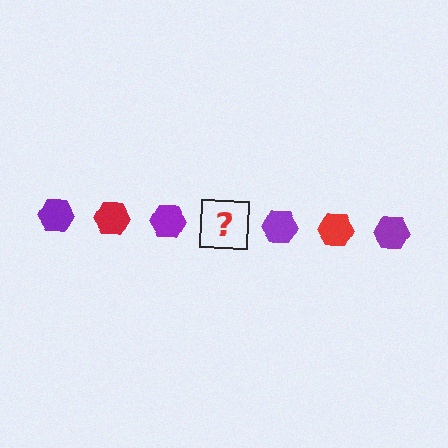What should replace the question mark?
The question mark should be replaced with a red hexagon.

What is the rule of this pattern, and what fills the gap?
The rule is that the pattern cycles through purple, red hexagons. The gap should be filled with a red hexagon.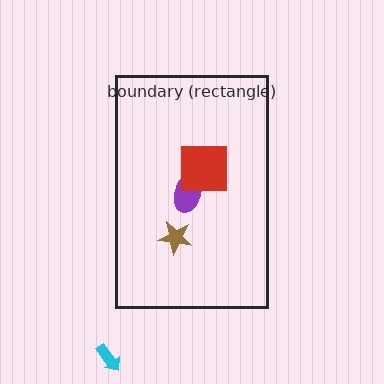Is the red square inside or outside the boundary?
Inside.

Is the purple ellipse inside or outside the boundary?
Inside.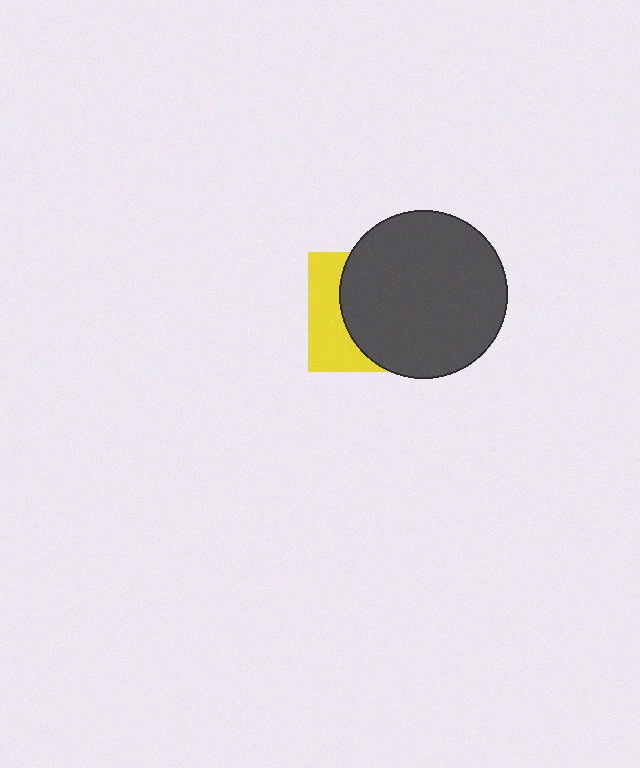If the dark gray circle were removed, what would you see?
You would see the complete yellow square.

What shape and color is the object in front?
The object in front is a dark gray circle.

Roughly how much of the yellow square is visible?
A small part of it is visible (roughly 35%).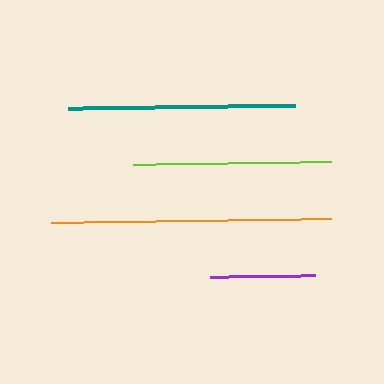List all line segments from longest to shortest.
From longest to shortest: orange, teal, lime, purple.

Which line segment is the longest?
The orange line is the longest at approximately 280 pixels.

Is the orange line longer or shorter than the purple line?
The orange line is longer than the purple line.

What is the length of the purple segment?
The purple segment is approximately 105 pixels long.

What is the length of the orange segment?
The orange segment is approximately 280 pixels long.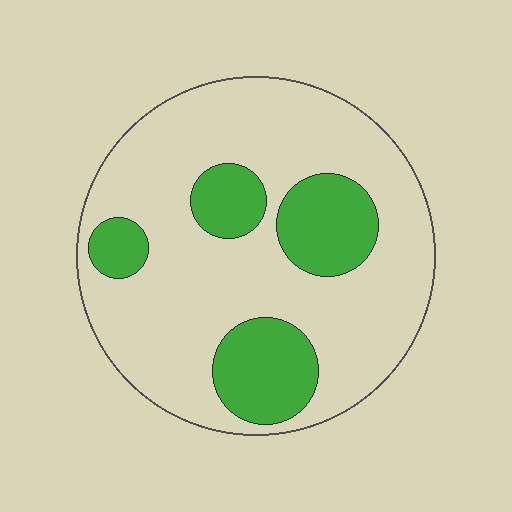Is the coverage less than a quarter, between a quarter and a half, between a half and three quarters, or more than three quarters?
Less than a quarter.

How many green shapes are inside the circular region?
4.